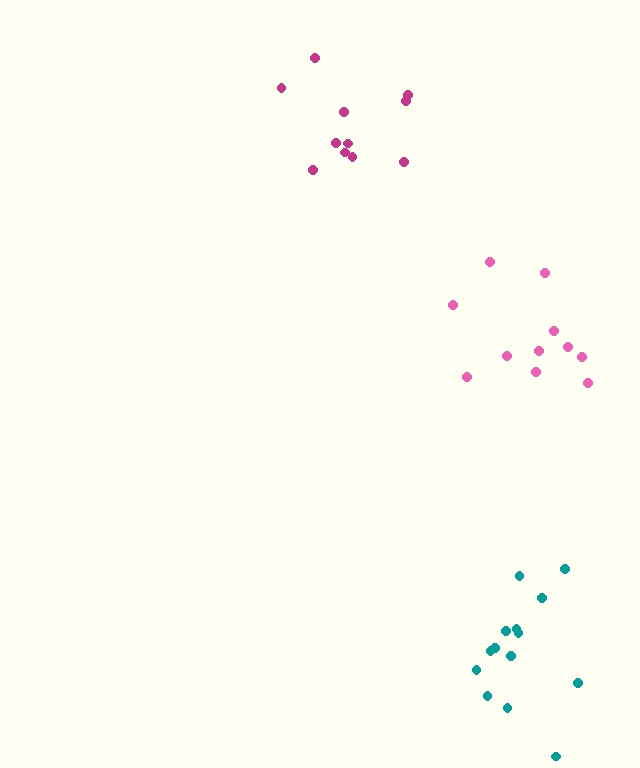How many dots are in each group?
Group 1: 11 dots, Group 2: 11 dots, Group 3: 14 dots (36 total).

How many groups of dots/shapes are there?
There are 3 groups.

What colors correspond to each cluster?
The clusters are colored: magenta, pink, teal.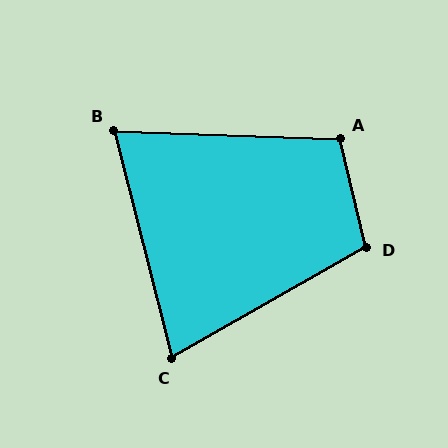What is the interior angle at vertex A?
Approximately 105 degrees (obtuse).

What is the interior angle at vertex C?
Approximately 75 degrees (acute).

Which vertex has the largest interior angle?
D, at approximately 106 degrees.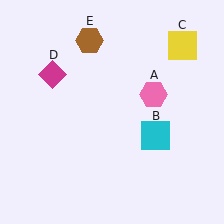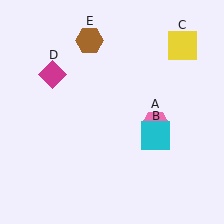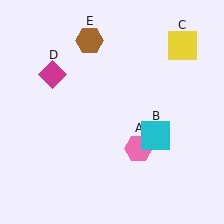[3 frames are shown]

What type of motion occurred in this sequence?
The pink hexagon (object A) rotated clockwise around the center of the scene.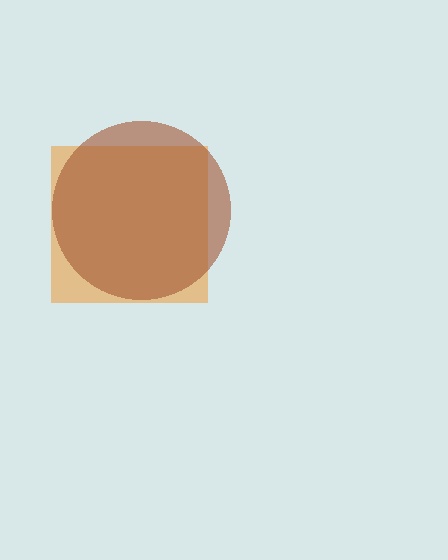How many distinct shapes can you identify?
There are 2 distinct shapes: an orange square, a brown circle.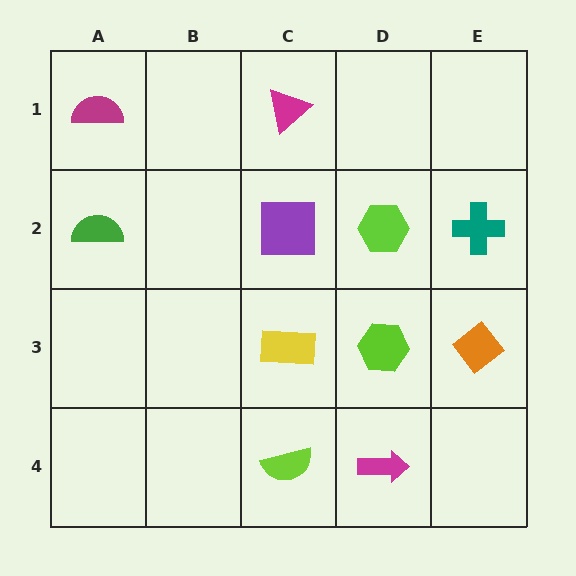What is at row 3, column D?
A lime hexagon.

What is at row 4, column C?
A lime semicircle.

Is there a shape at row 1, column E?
No, that cell is empty.